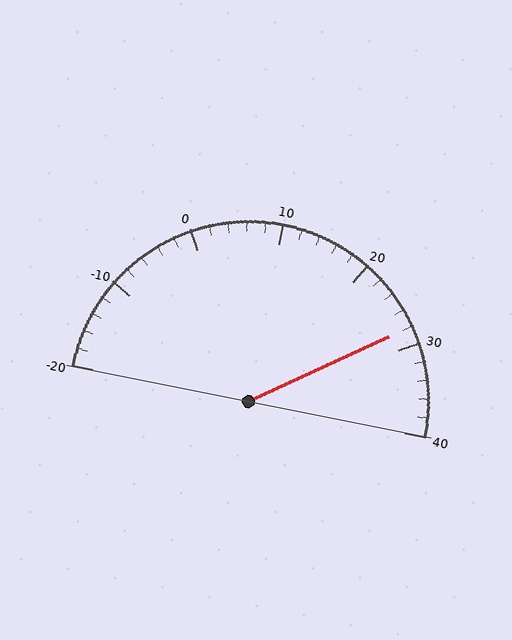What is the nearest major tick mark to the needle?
The nearest major tick mark is 30.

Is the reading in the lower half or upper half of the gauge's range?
The reading is in the upper half of the range (-20 to 40).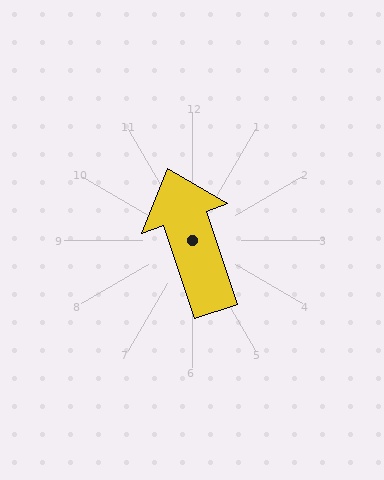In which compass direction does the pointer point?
North.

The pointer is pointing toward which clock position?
Roughly 11 o'clock.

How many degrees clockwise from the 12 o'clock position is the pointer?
Approximately 341 degrees.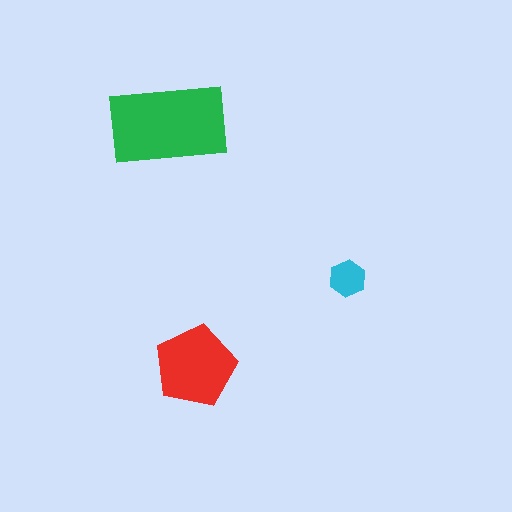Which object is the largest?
The green rectangle.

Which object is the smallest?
The cyan hexagon.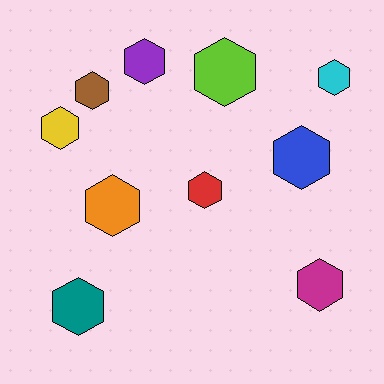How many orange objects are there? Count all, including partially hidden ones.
There is 1 orange object.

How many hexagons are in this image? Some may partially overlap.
There are 10 hexagons.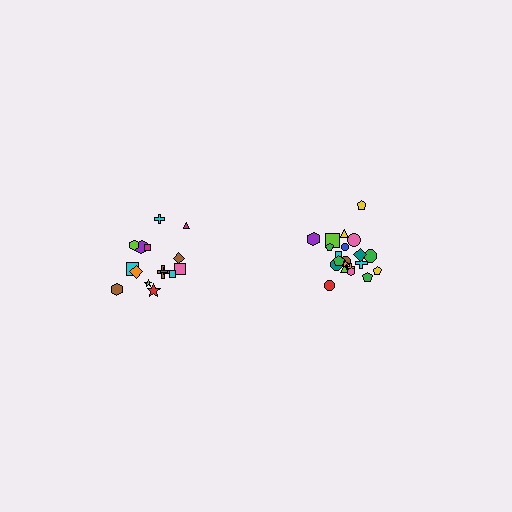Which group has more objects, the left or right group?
The right group.